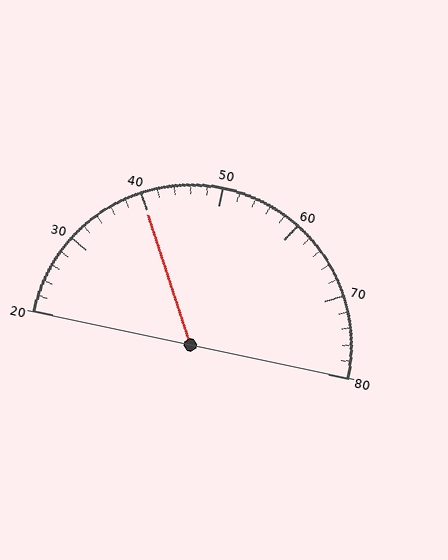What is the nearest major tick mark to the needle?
The nearest major tick mark is 40.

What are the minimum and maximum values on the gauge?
The gauge ranges from 20 to 80.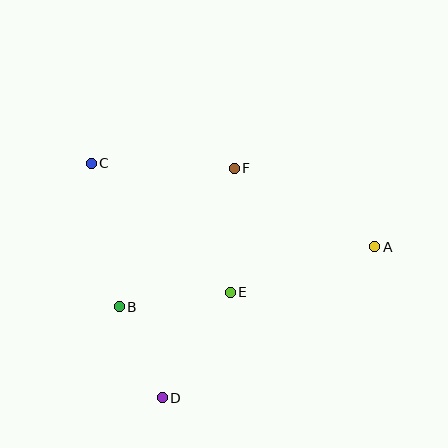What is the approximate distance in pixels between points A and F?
The distance between A and F is approximately 161 pixels.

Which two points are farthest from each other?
Points A and C are farthest from each other.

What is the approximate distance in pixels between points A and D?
The distance between A and D is approximately 261 pixels.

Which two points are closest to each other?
Points B and D are closest to each other.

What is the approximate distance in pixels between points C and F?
The distance between C and F is approximately 143 pixels.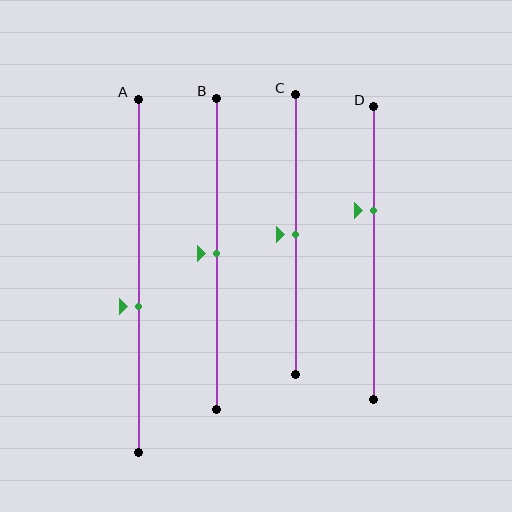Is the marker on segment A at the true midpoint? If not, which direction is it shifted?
No, the marker on segment A is shifted downward by about 9% of the segment length.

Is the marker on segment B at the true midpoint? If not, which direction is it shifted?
Yes, the marker on segment B is at the true midpoint.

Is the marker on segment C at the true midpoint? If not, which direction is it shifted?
Yes, the marker on segment C is at the true midpoint.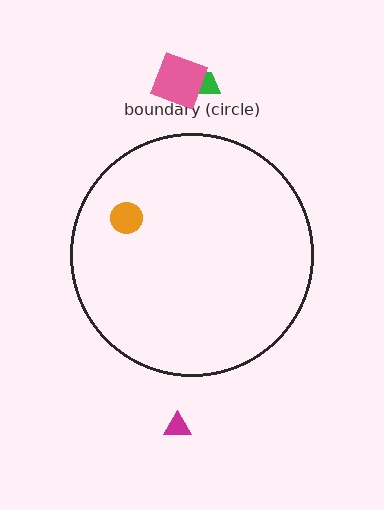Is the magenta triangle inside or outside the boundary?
Outside.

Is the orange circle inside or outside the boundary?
Inside.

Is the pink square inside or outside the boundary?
Outside.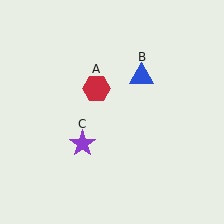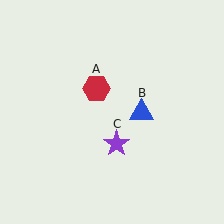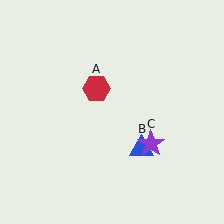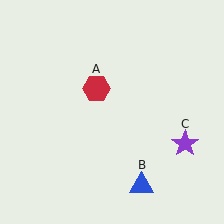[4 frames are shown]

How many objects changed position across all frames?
2 objects changed position: blue triangle (object B), purple star (object C).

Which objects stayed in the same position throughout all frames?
Red hexagon (object A) remained stationary.